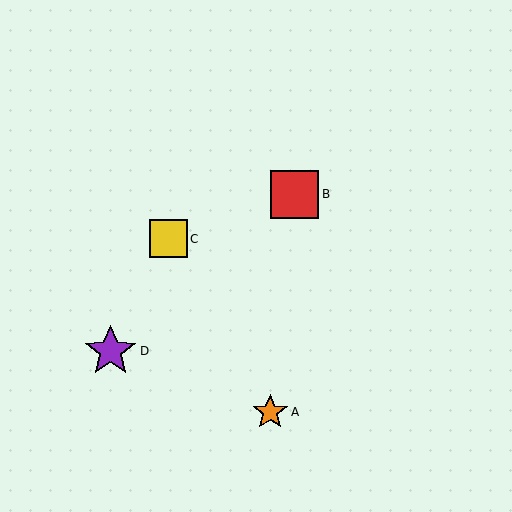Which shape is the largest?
The purple star (labeled D) is the largest.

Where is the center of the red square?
The center of the red square is at (294, 194).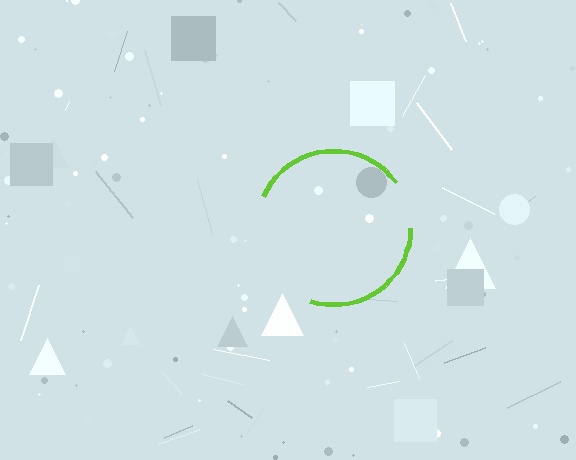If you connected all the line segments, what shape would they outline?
They would outline a circle.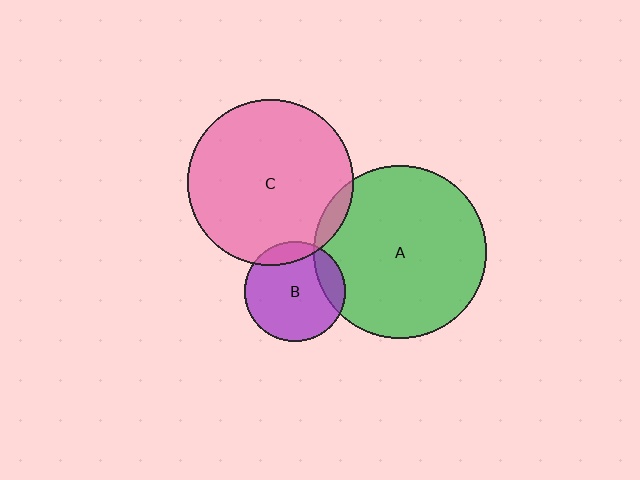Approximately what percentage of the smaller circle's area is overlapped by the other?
Approximately 15%.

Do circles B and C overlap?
Yes.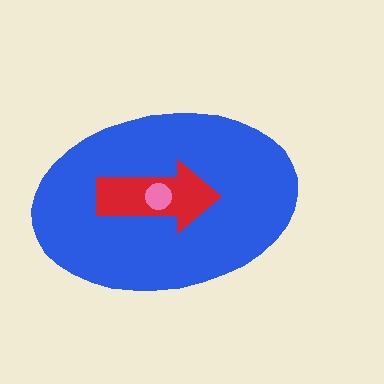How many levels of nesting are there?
3.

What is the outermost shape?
The blue ellipse.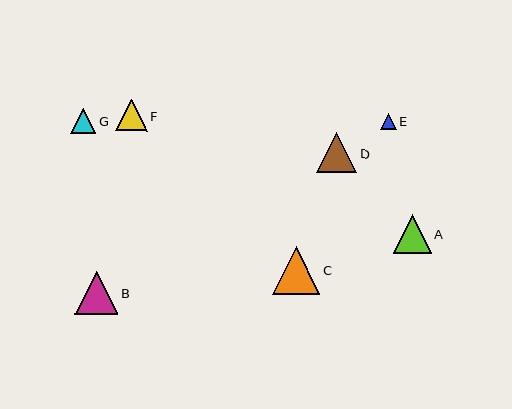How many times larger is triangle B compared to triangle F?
Triangle B is approximately 1.3 times the size of triangle F.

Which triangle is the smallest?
Triangle E is the smallest with a size of approximately 16 pixels.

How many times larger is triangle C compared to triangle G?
Triangle C is approximately 1.9 times the size of triangle G.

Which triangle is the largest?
Triangle C is the largest with a size of approximately 47 pixels.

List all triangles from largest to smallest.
From largest to smallest: C, B, D, A, F, G, E.